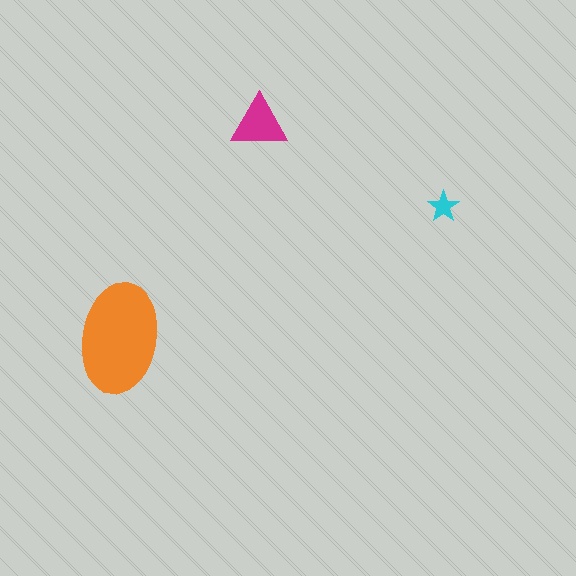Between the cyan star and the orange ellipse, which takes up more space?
The orange ellipse.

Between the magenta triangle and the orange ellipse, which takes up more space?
The orange ellipse.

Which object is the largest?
The orange ellipse.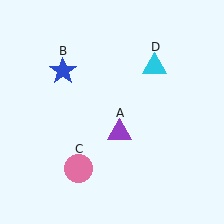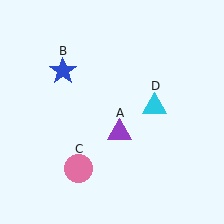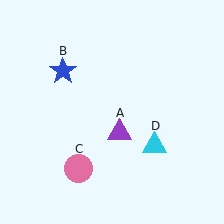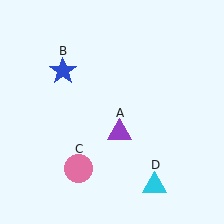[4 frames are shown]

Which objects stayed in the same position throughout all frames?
Purple triangle (object A) and blue star (object B) and pink circle (object C) remained stationary.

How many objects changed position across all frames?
1 object changed position: cyan triangle (object D).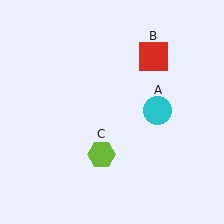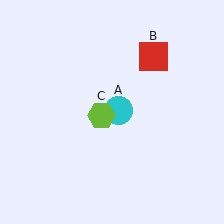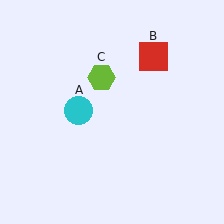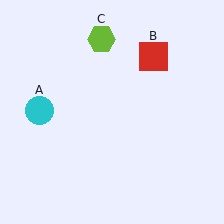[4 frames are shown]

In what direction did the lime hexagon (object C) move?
The lime hexagon (object C) moved up.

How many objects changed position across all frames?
2 objects changed position: cyan circle (object A), lime hexagon (object C).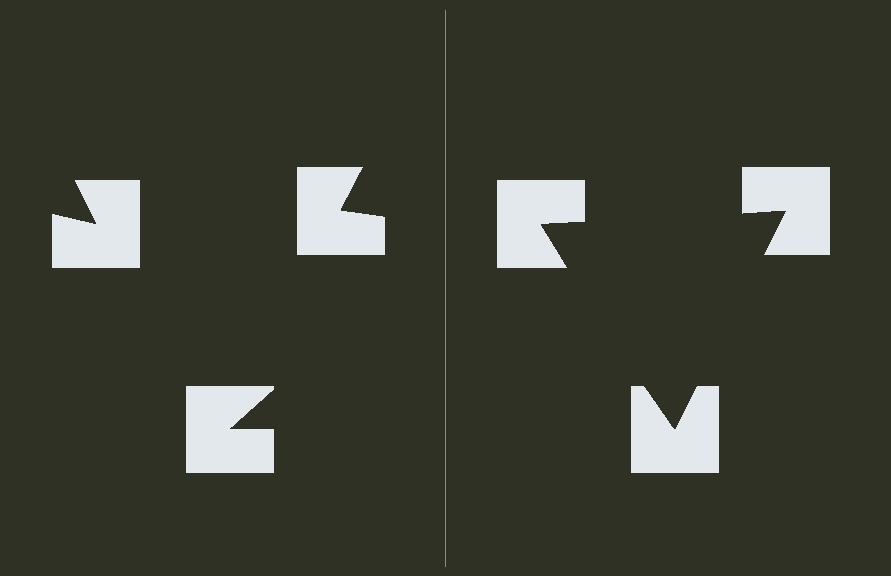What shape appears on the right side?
An illusory triangle.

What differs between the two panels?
The notched squares are positioned identically on both sides; only the wedge orientations differ. On the right they align to a triangle; on the left they are misaligned.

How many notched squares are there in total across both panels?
6 — 3 on each side.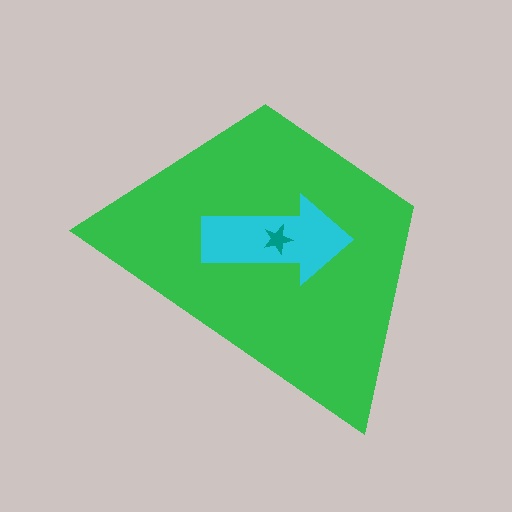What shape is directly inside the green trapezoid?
The cyan arrow.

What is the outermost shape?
The green trapezoid.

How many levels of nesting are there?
3.